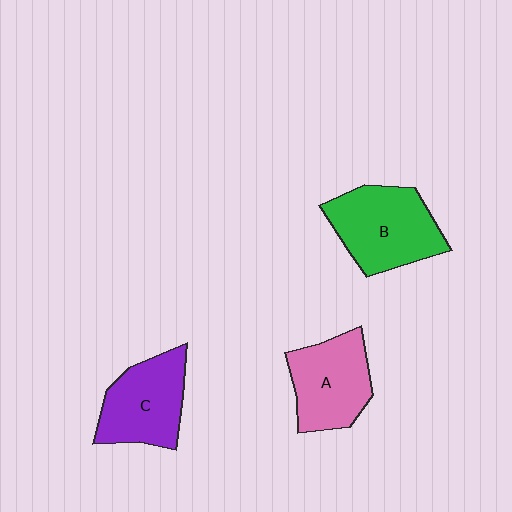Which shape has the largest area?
Shape B (green).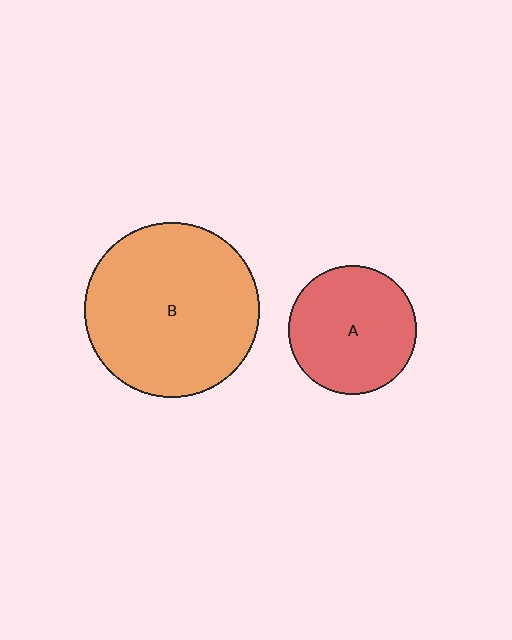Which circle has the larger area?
Circle B (orange).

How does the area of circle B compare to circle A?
Approximately 1.9 times.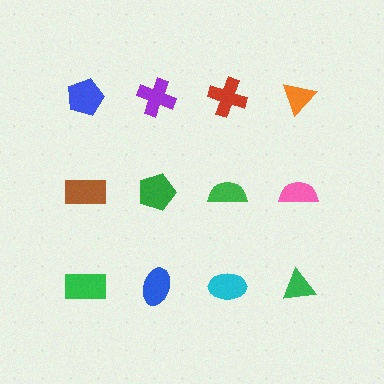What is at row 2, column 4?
A pink semicircle.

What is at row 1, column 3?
A red cross.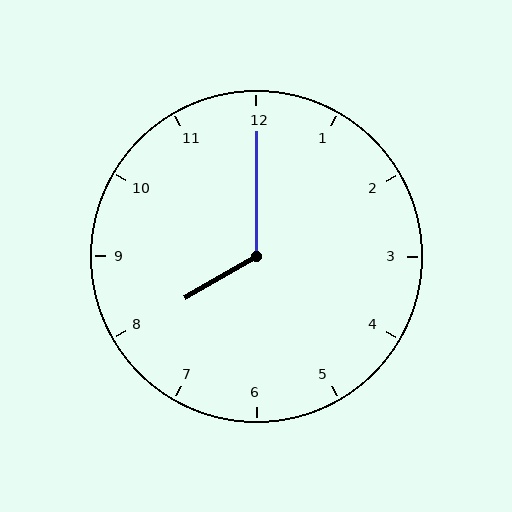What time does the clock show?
8:00.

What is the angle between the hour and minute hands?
Approximately 120 degrees.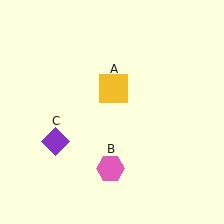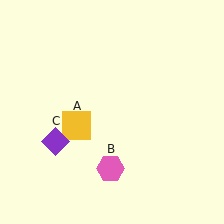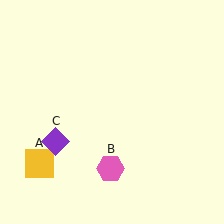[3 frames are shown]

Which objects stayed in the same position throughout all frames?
Pink hexagon (object B) and purple diamond (object C) remained stationary.